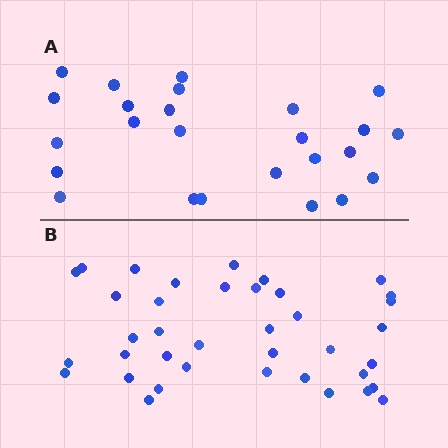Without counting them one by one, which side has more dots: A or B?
Region B (the bottom region) has more dots.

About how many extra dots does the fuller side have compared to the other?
Region B has approximately 15 more dots than region A.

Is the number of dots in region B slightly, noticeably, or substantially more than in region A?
Region B has substantially more. The ratio is roughly 1.5 to 1.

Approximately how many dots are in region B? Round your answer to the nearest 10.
About 40 dots. (The exact count is 38, which rounds to 40.)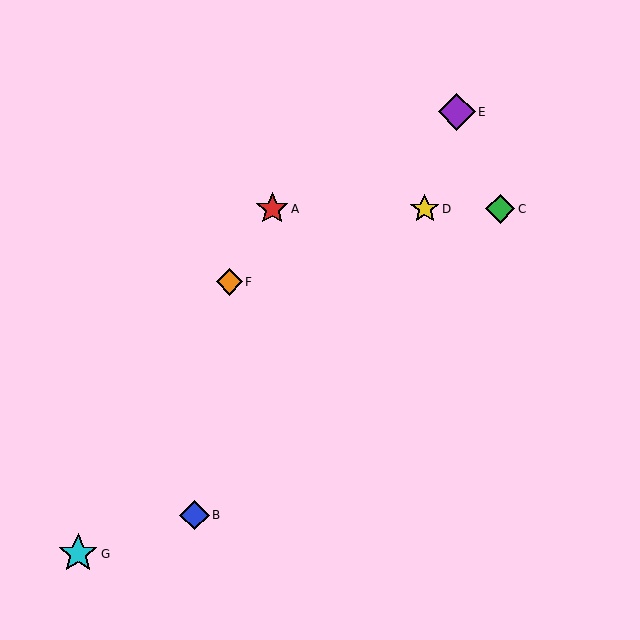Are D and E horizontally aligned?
No, D is at y≈209 and E is at y≈112.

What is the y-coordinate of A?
Object A is at y≈209.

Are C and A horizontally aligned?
Yes, both are at y≈209.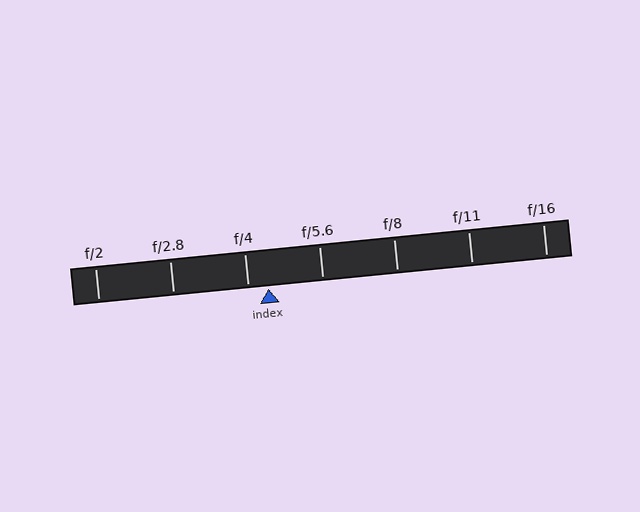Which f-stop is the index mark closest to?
The index mark is closest to f/4.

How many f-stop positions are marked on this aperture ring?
There are 7 f-stop positions marked.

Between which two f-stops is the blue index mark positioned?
The index mark is between f/4 and f/5.6.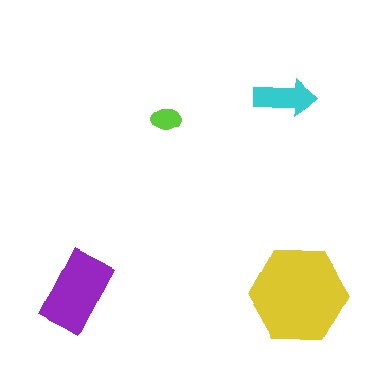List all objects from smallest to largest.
The lime ellipse, the cyan arrow, the purple rectangle, the yellow hexagon.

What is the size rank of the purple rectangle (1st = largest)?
2nd.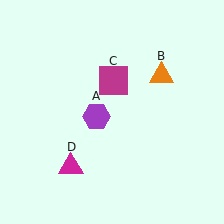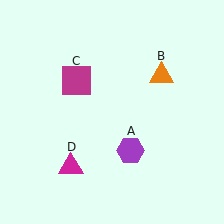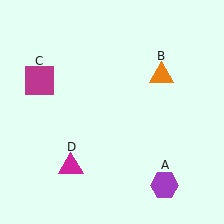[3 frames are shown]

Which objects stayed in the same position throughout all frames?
Orange triangle (object B) and magenta triangle (object D) remained stationary.